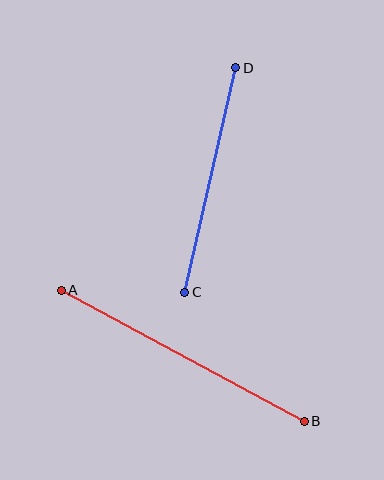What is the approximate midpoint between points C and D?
The midpoint is at approximately (210, 180) pixels.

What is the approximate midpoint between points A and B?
The midpoint is at approximately (183, 356) pixels.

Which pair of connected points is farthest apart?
Points A and B are farthest apart.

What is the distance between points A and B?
The distance is approximately 277 pixels.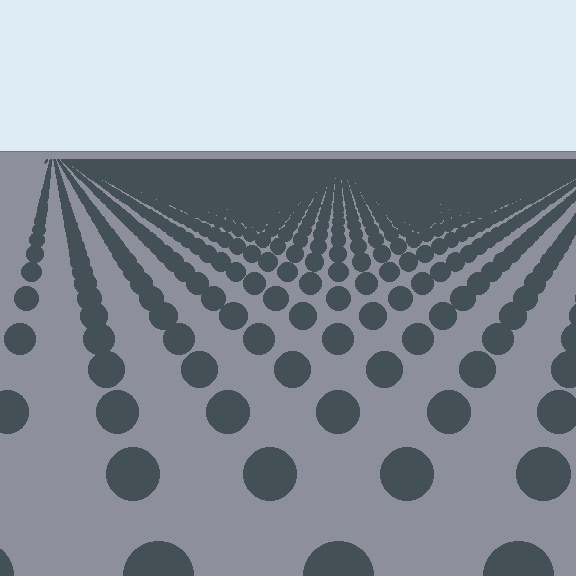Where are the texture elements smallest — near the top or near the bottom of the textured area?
Near the top.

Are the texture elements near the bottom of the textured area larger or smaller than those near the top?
Larger. Near the bottom, elements are closer to the viewer and appear at a bigger on-screen size.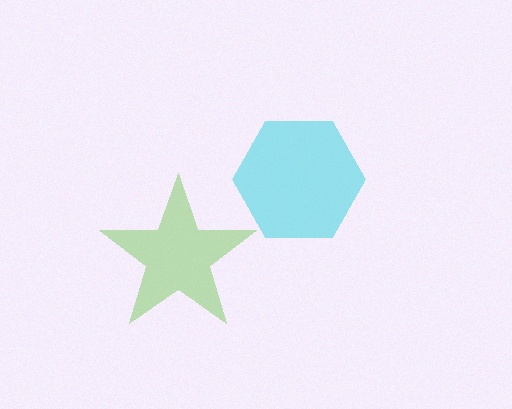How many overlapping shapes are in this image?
There are 2 overlapping shapes in the image.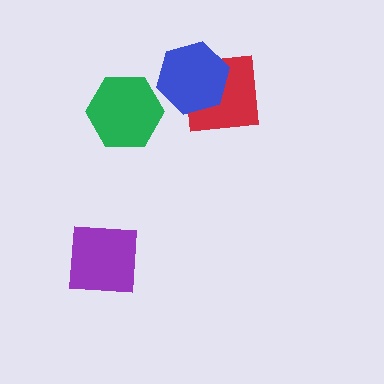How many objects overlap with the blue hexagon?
1 object overlaps with the blue hexagon.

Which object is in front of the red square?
The blue hexagon is in front of the red square.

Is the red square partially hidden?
Yes, it is partially covered by another shape.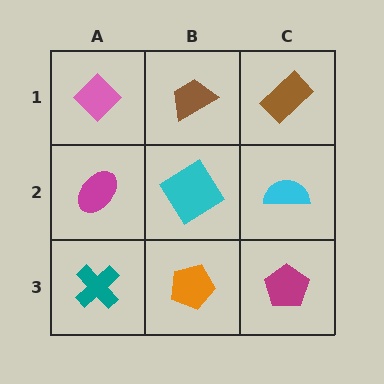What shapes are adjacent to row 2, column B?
A brown trapezoid (row 1, column B), an orange pentagon (row 3, column B), a magenta ellipse (row 2, column A), a cyan semicircle (row 2, column C).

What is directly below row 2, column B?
An orange pentagon.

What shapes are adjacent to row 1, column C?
A cyan semicircle (row 2, column C), a brown trapezoid (row 1, column B).